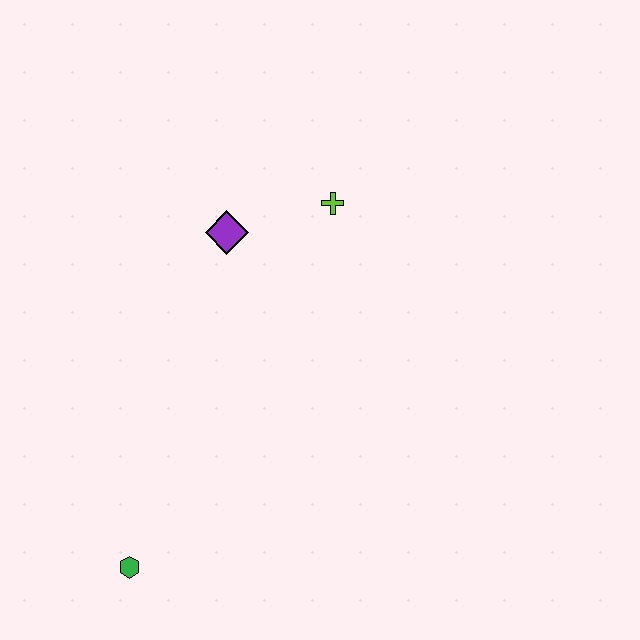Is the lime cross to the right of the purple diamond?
Yes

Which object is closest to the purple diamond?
The lime cross is closest to the purple diamond.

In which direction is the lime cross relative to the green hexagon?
The lime cross is above the green hexagon.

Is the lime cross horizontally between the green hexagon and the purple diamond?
No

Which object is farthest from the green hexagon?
The lime cross is farthest from the green hexagon.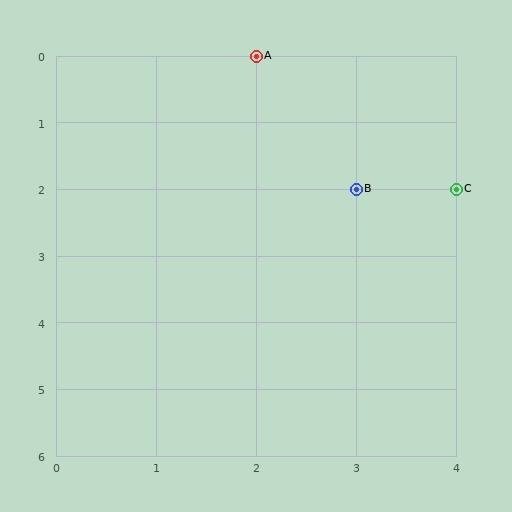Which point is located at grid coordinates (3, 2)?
Point B is at (3, 2).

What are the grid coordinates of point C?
Point C is at grid coordinates (4, 2).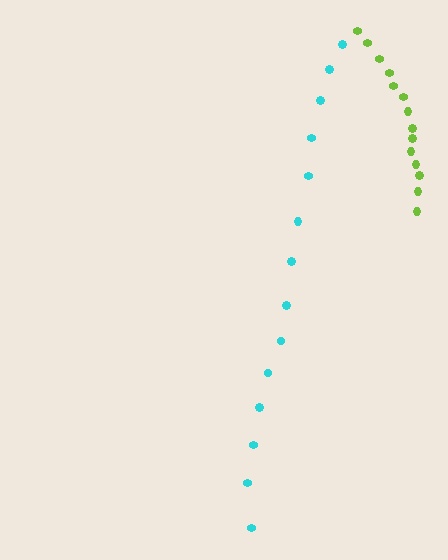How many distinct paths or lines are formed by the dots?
There are 2 distinct paths.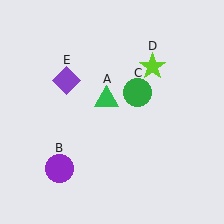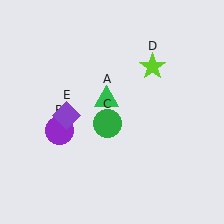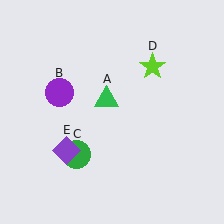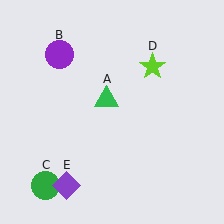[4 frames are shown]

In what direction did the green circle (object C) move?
The green circle (object C) moved down and to the left.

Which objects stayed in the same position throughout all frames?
Green triangle (object A) and lime star (object D) remained stationary.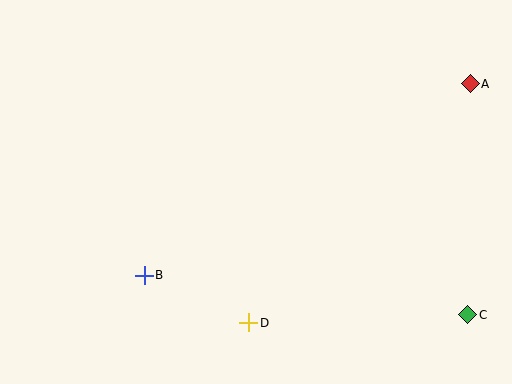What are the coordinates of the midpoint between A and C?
The midpoint between A and C is at (469, 199).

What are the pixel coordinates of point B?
Point B is at (144, 275).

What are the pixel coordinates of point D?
Point D is at (249, 323).